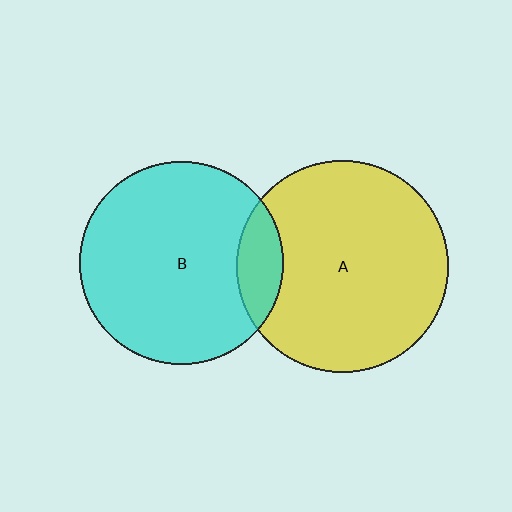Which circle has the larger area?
Circle A (yellow).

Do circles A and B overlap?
Yes.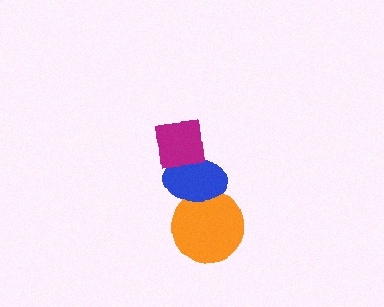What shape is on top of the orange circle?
The blue ellipse is on top of the orange circle.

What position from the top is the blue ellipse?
The blue ellipse is 2nd from the top.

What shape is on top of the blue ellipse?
The magenta square is on top of the blue ellipse.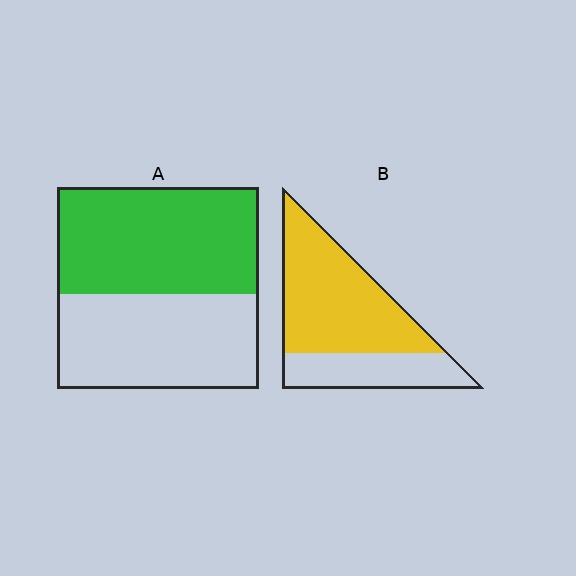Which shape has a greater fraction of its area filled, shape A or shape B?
Shape B.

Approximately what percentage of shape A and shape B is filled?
A is approximately 55% and B is approximately 70%.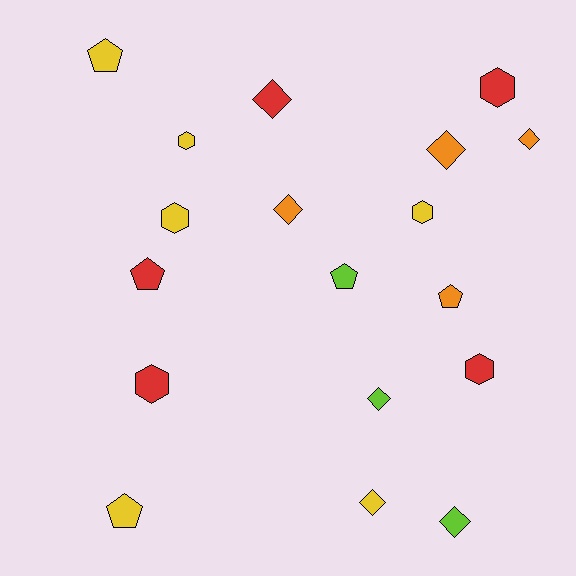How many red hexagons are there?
There are 3 red hexagons.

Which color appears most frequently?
Yellow, with 6 objects.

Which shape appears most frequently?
Diamond, with 7 objects.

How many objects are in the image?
There are 18 objects.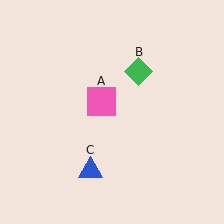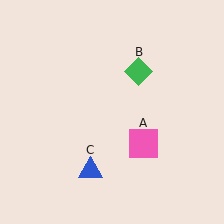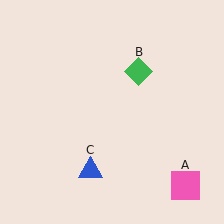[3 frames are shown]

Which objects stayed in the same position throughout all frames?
Green diamond (object B) and blue triangle (object C) remained stationary.